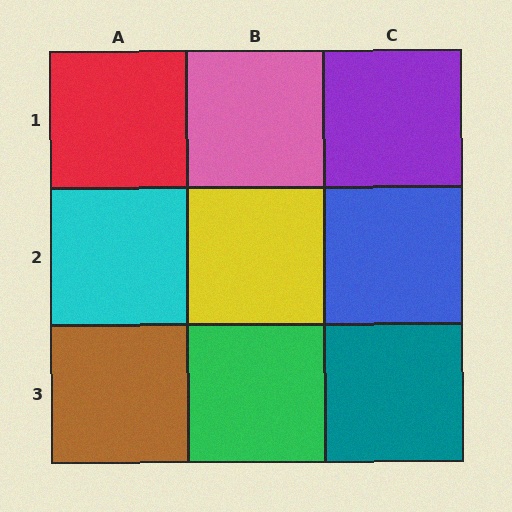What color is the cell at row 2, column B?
Yellow.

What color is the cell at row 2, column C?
Blue.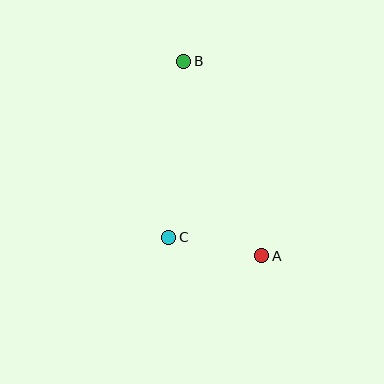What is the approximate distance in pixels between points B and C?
The distance between B and C is approximately 177 pixels.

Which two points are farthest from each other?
Points A and B are farthest from each other.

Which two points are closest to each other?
Points A and C are closest to each other.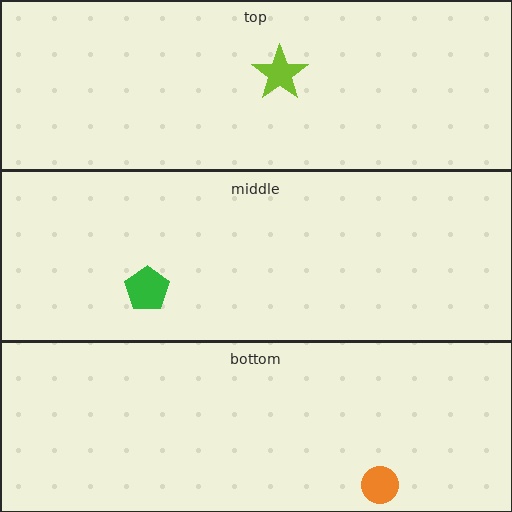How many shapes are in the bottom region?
1.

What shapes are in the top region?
The lime star.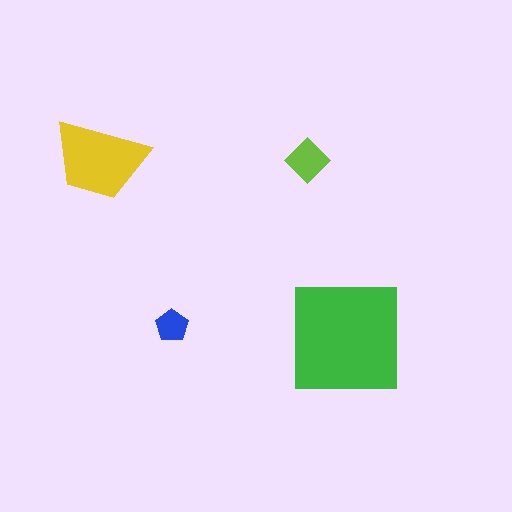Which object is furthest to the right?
The green square is rightmost.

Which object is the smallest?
The blue pentagon.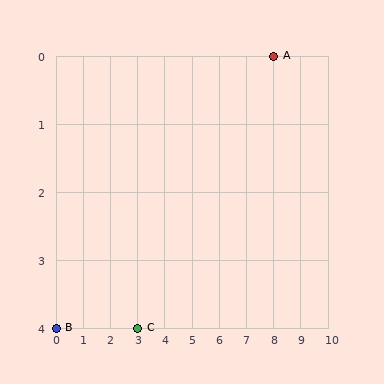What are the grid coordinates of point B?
Point B is at grid coordinates (0, 4).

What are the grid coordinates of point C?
Point C is at grid coordinates (3, 4).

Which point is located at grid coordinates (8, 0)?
Point A is at (8, 0).